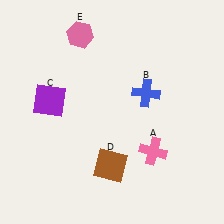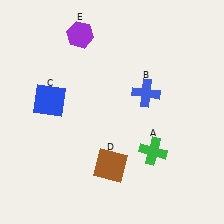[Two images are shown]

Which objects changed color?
A changed from pink to green. C changed from purple to blue. E changed from pink to purple.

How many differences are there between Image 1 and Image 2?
There are 3 differences between the two images.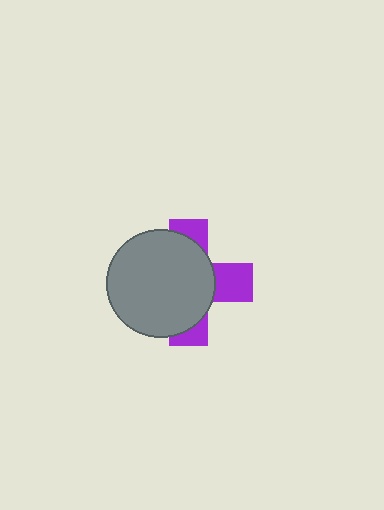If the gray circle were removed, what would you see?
You would see the complete purple cross.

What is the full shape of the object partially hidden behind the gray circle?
The partially hidden object is a purple cross.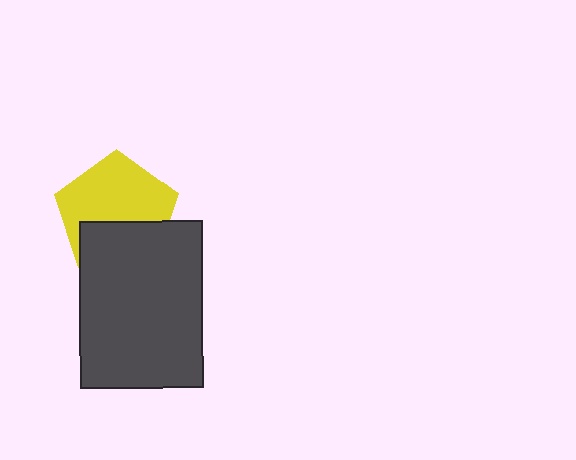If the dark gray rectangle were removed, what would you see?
You would see the complete yellow pentagon.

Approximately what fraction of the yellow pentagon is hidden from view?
Roughly 39% of the yellow pentagon is hidden behind the dark gray rectangle.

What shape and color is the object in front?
The object in front is a dark gray rectangle.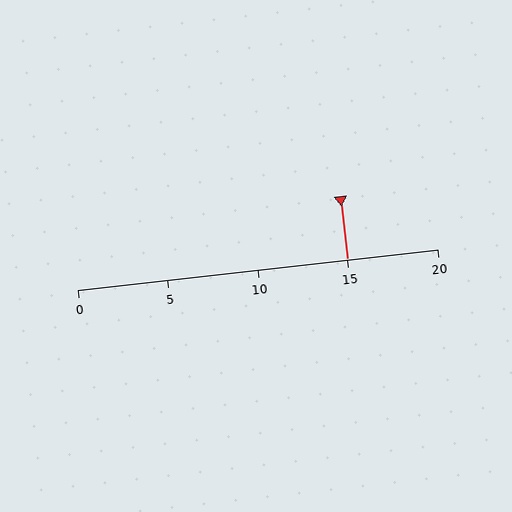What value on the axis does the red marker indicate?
The marker indicates approximately 15.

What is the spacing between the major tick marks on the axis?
The major ticks are spaced 5 apart.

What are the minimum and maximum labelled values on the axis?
The axis runs from 0 to 20.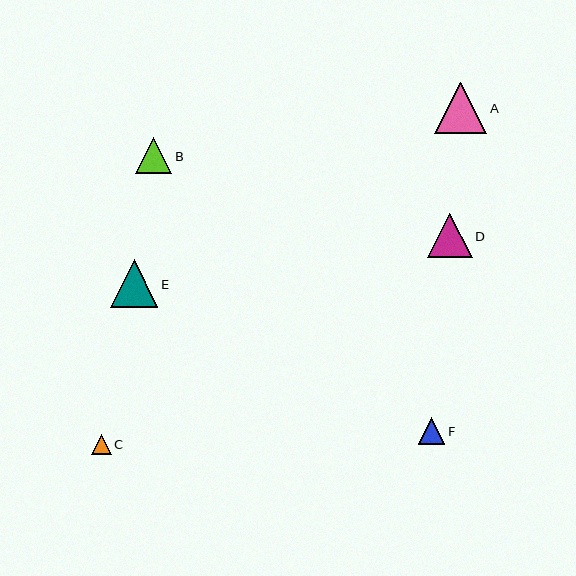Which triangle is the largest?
Triangle A is the largest with a size of approximately 52 pixels.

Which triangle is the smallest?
Triangle C is the smallest with a size of approximately 20 pixels.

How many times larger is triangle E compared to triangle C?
Triangle E is approximately 2.4 times the size of triangle C.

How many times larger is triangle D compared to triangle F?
Triangle D is approximately 1.7 times the size of triangle F.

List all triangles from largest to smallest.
From largest to smallest: A, E, D, B, F, C.